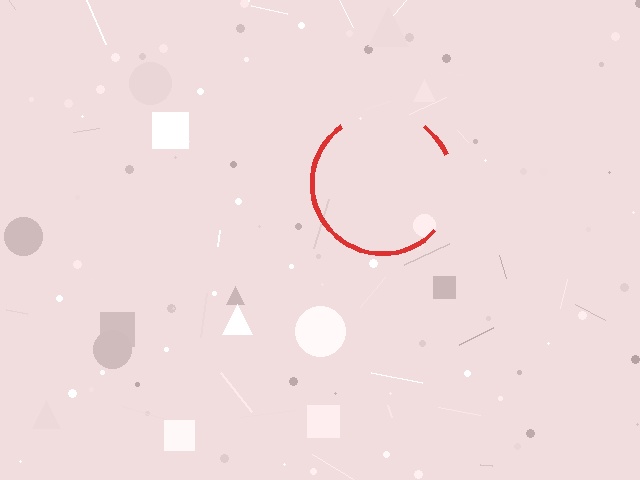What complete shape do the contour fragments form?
The contour fragments form a circle.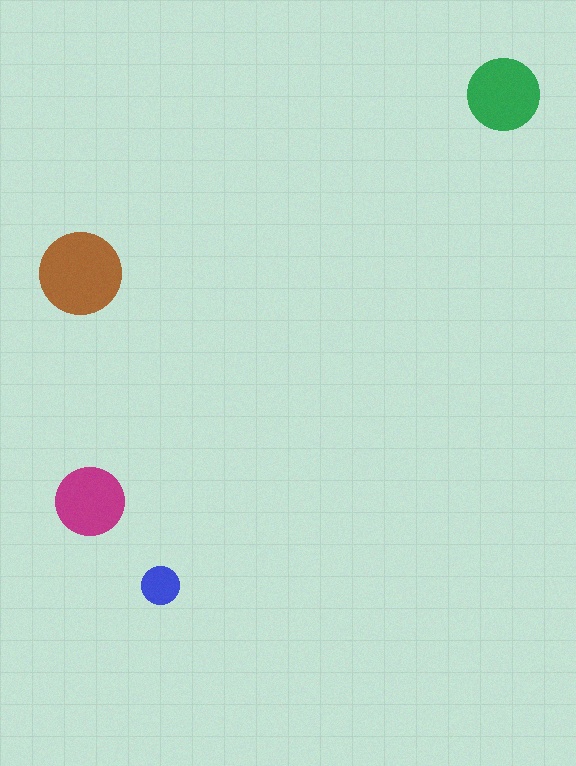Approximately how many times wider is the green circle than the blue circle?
About 2 times wider.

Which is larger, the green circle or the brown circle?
The brown one.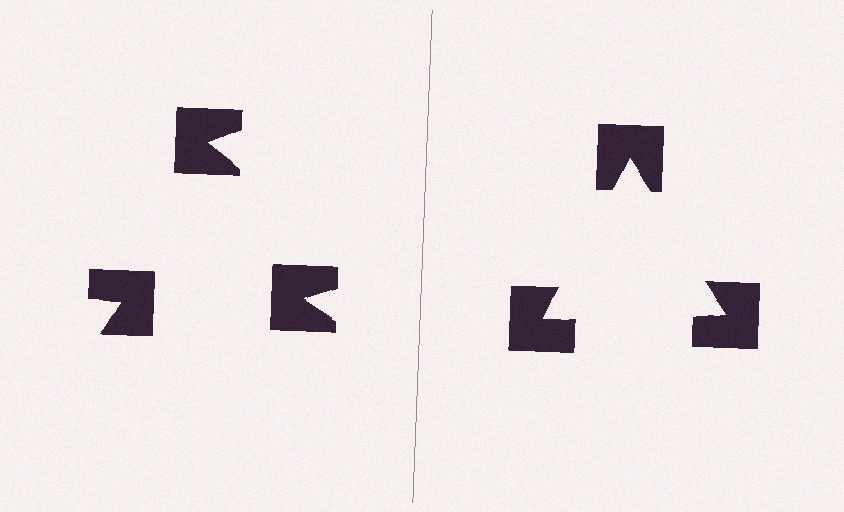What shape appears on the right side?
An illusory triangle.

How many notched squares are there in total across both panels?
6 — 3 on each side.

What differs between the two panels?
The notched squares are positioned identically on both sides; only the wedge orientations differ. On the right they align to a triangle; on the left they are misaligned.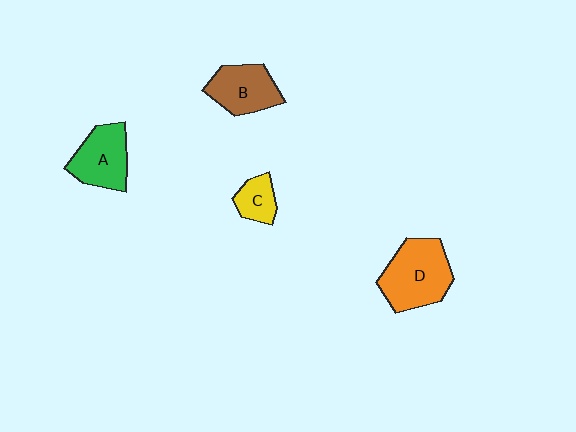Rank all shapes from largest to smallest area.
From largest to smallest: D (orange), A (green), B (brown), C (yellow).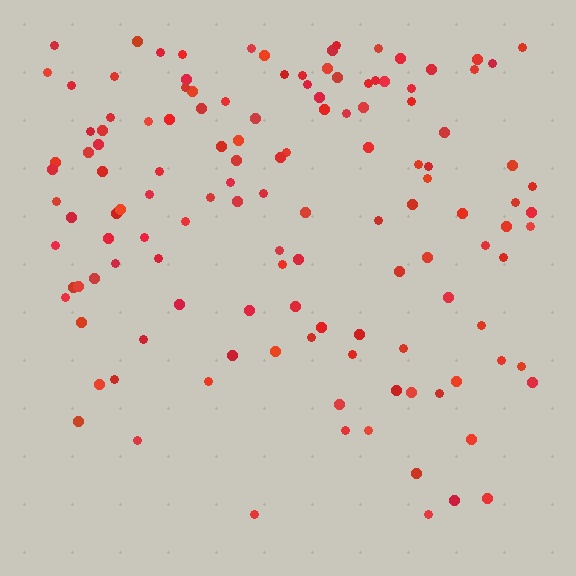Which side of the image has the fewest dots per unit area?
The bottom.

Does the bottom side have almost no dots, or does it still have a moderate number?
Still a moderate number, just noticeably fewer than the top.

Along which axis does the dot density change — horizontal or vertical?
Vertical.